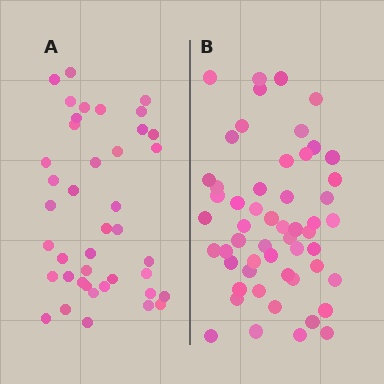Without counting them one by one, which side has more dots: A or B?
Region B (the right region) has more dots.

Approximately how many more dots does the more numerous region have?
Region B has approximately 15 more dots than region A.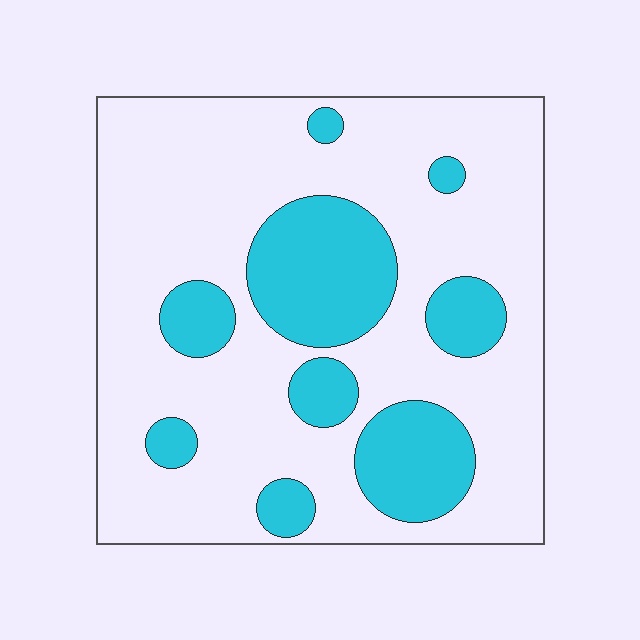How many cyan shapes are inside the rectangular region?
9.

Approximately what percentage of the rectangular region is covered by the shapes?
Approximately 25%.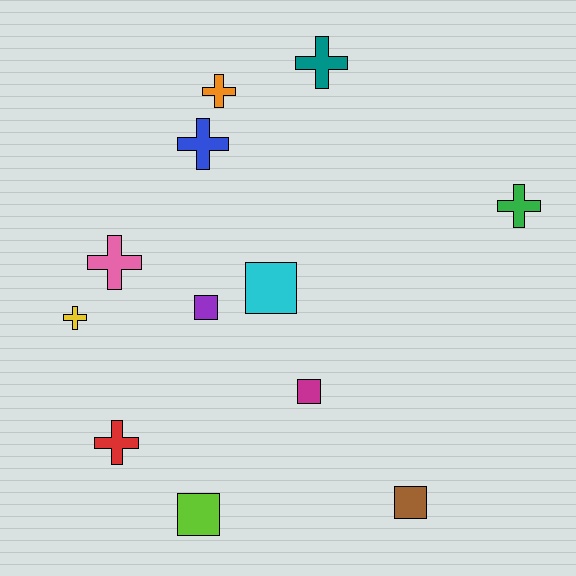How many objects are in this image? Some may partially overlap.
There are 12 objects.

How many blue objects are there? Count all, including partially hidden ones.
There is 1 blue object.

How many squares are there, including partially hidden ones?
There are 5 squares.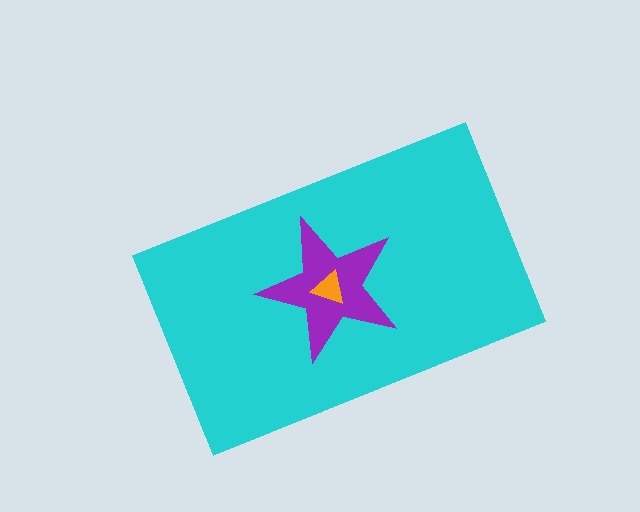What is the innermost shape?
The orange triangle.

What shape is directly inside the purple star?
The orange triangle.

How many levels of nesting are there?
3.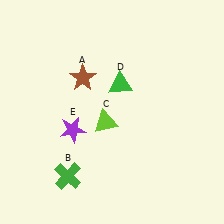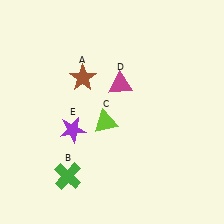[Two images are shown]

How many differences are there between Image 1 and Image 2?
There is 1 difference between the two images.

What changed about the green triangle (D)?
In Image 1, D is green. In Image 2, it changed to magenta.